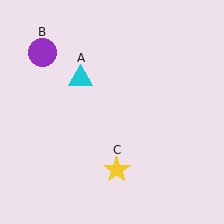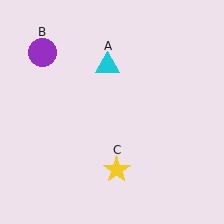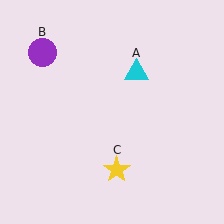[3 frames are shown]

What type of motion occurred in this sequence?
The cyan triangle (object A) rotated clockwise around the center of the scene.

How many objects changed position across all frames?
1 object changed position: cyan triangle (object A).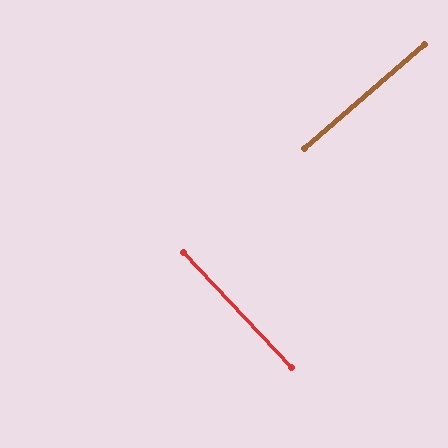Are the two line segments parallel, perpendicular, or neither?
Perpendicular — they meet at approximately 88°.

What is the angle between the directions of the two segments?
Approximately 88 degrees.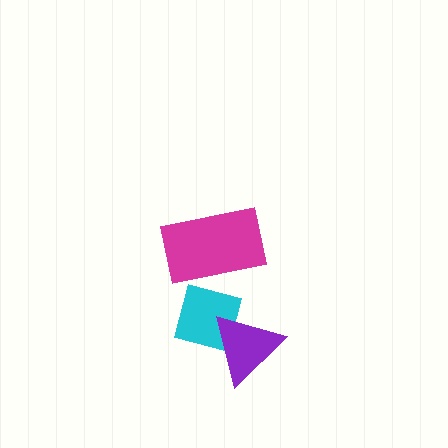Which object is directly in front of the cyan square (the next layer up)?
The purple triangle is directly in front of the cyan square.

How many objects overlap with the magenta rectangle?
1 object overlaps with the magenta rectangle.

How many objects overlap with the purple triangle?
1 object overlaps with the purple triangle.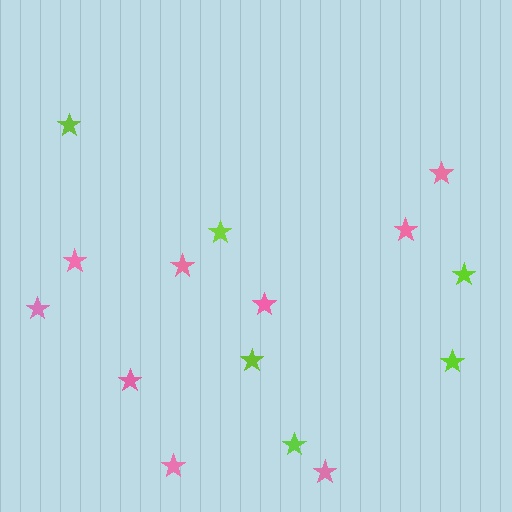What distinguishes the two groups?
There are 2 groups: one group of pink stars (9) and one group of lime stars (6).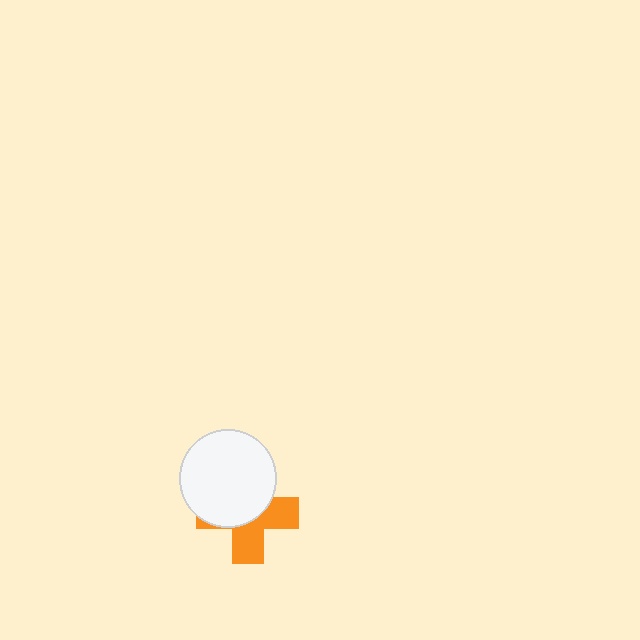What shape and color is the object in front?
The object in front is a white circle.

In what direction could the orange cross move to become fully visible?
The orange cross could move toward the lower-right. That would shift it out from behind the white circle entirely.